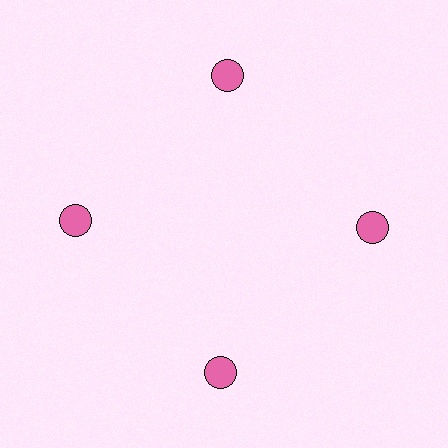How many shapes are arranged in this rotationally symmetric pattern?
There are 4 shapes, arranged in 4 groups of 1.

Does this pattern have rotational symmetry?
Yes, this pattern has 4-fold rotational symmetry. It looks the same after rotating 90 degrees around the center.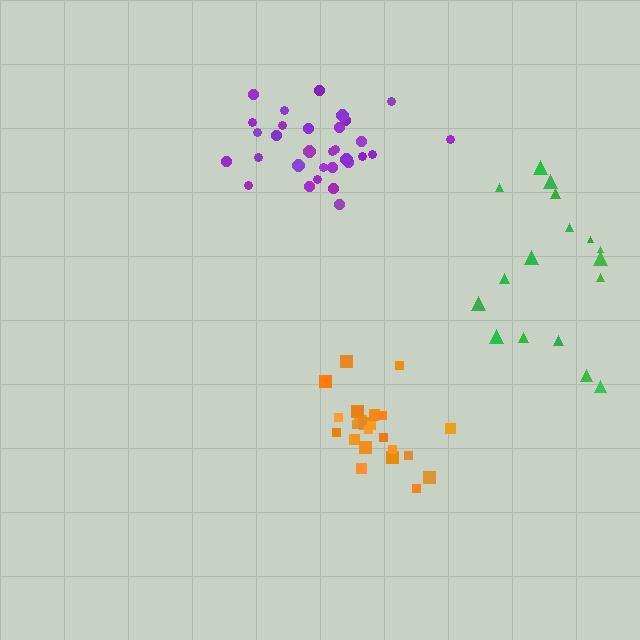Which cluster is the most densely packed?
Orange.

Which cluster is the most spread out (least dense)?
Green.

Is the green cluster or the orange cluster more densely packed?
Orange.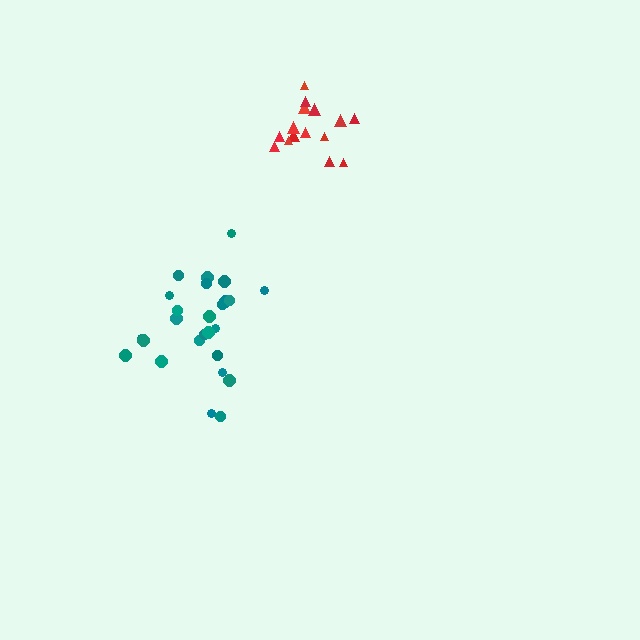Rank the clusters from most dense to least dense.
red, teal.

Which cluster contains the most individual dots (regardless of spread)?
Teal (26).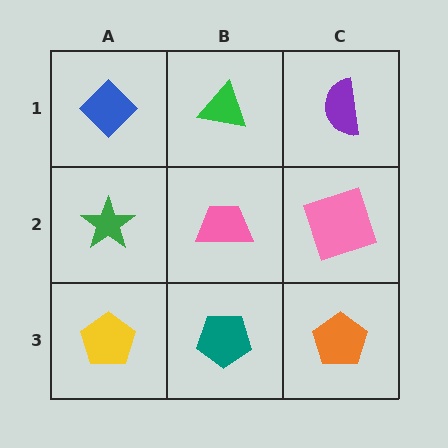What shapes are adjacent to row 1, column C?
A pink square (row 2, column C), a green triangle (row 1, column B).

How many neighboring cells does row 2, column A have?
3.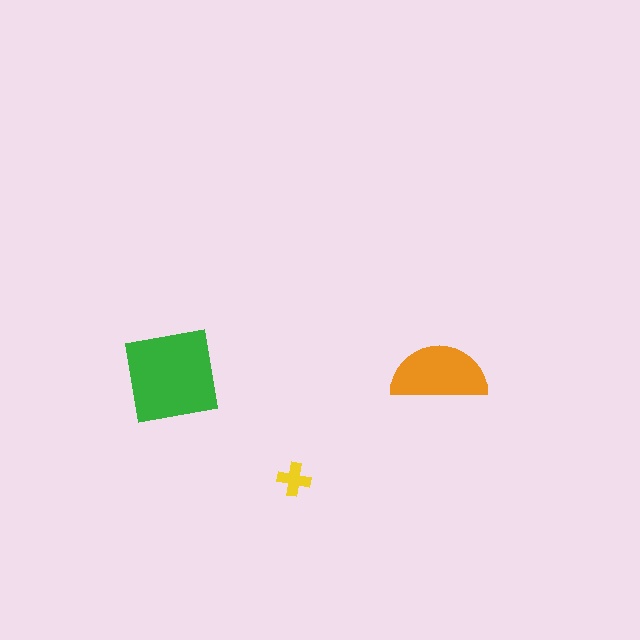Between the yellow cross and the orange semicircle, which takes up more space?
The orange semicircle.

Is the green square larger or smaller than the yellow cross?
Larger.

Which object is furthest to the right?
The orange semicircle is rightmost.